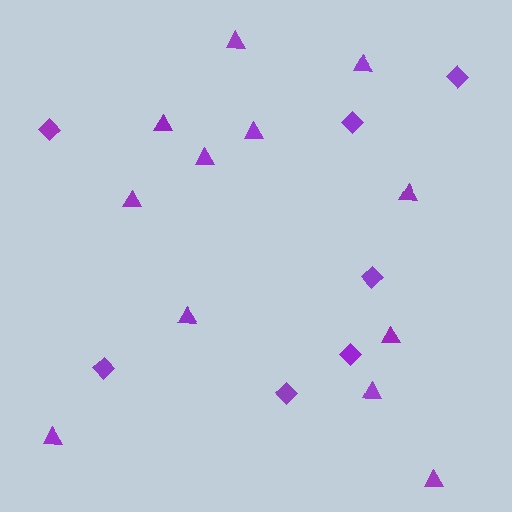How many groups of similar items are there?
There are 2 groups: one group of diamonds (7) and one group of triangles (12).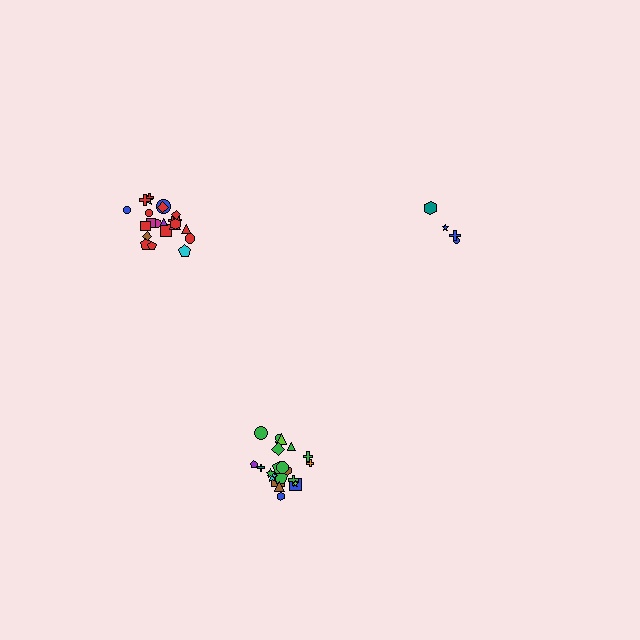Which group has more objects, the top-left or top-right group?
The top-left group.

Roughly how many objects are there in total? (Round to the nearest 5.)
Roughly 50 objects in total.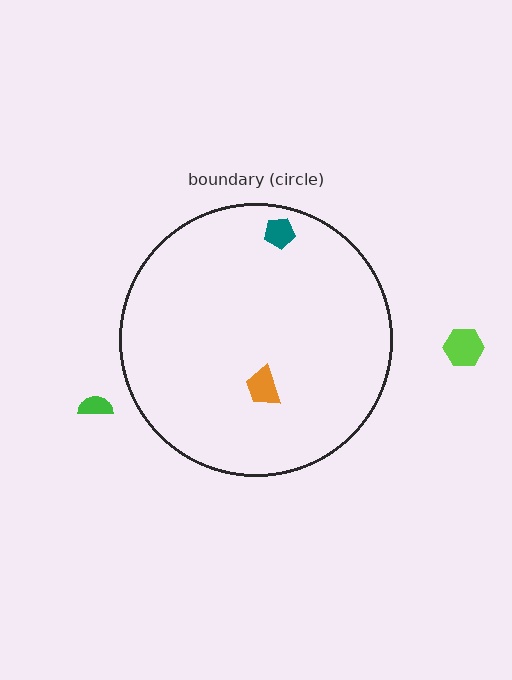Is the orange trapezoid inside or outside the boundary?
Inside.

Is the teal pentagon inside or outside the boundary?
Inside.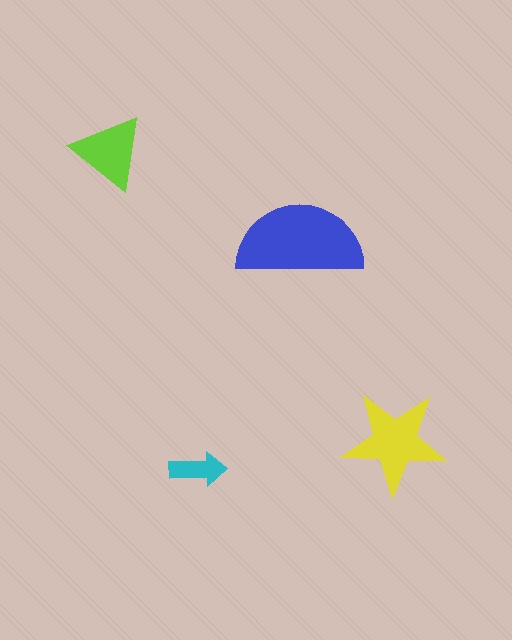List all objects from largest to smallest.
The blue semicircle, the yellow star, the lime triangle, the cyan arrow.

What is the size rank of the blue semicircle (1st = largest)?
1st.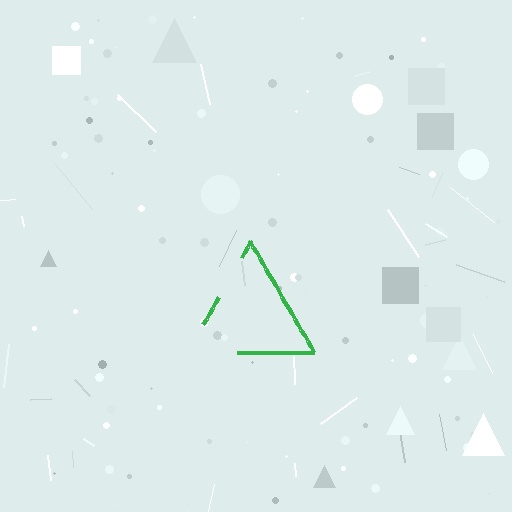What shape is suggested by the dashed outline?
The dashed outline suggests a triangle.